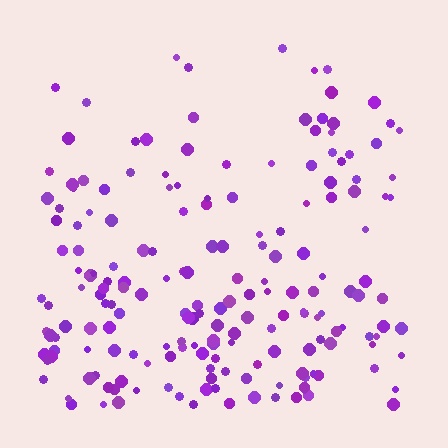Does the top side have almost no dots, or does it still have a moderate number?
Still a moderate number, just noticeably fewer than the bottom.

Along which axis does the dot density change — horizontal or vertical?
Vertical.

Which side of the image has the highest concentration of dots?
The bottom.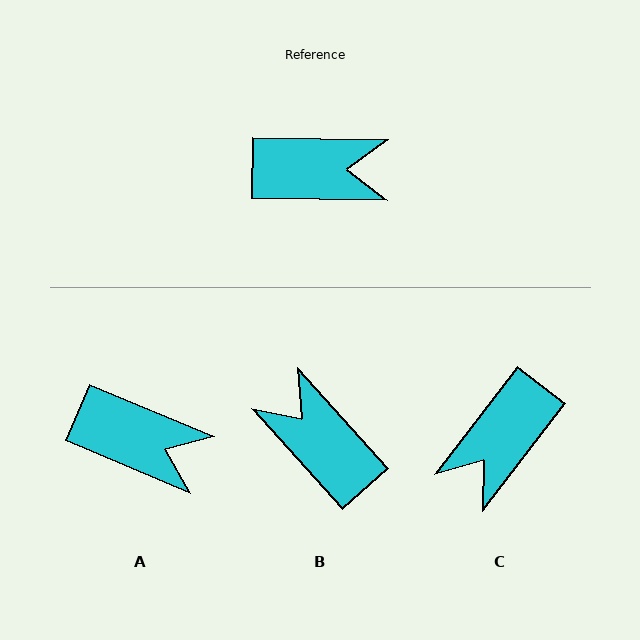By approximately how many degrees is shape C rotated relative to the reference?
Approximately 127 degrees clockwise.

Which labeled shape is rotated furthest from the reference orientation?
B, about 133 degrees away.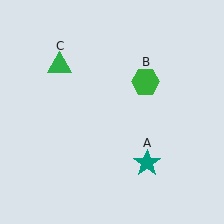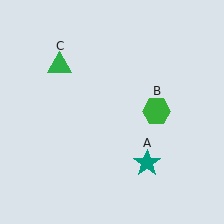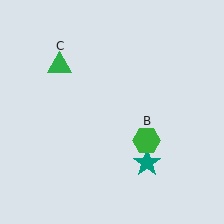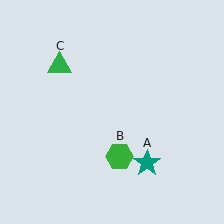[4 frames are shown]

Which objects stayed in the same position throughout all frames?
Teal star (object A) and green triangle (object C) remained stationary.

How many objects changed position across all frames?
1 object changed position: green hexagon (object B).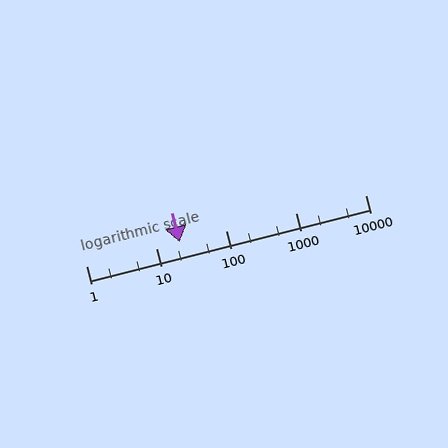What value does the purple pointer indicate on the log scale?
The pointer indicates approximately 22.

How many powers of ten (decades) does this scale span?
The scale spans 4 decades, from 1 to 10000.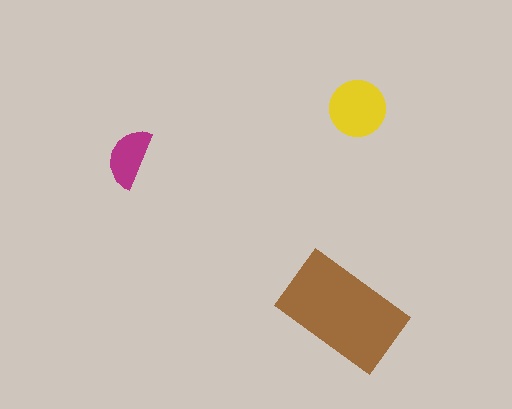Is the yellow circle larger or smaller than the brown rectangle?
Smaller.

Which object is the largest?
The brown rectangle.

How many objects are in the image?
There are 3 objects in the image.